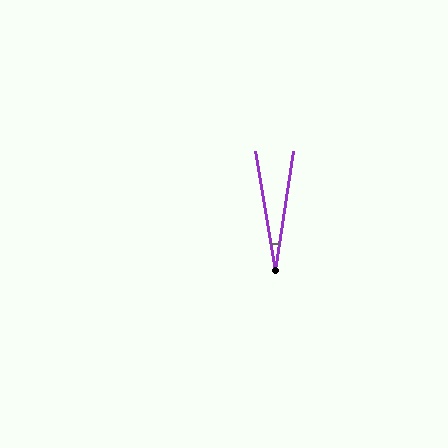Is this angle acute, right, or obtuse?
It is acute.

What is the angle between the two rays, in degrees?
Approximately 18 degrees.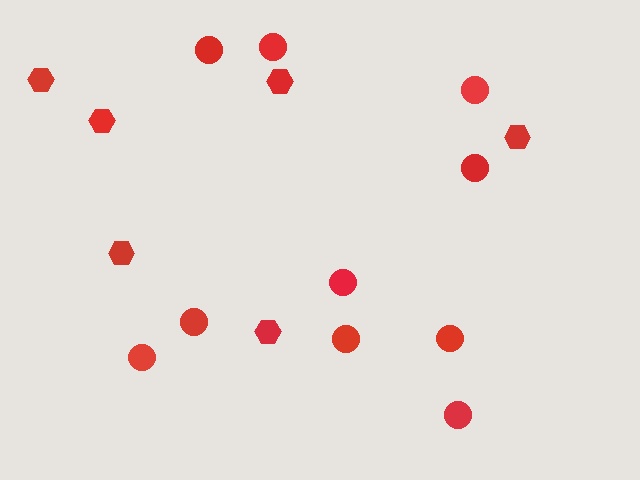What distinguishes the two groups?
There are 2 groups: one group of hexagons (6) and one group of circles (10).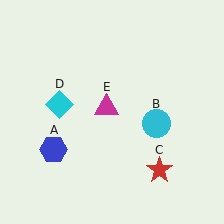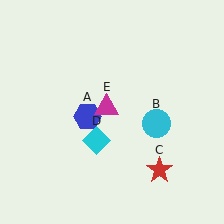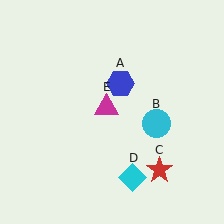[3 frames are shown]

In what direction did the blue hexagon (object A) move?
The blue hexagon (object A) moved up and to the right.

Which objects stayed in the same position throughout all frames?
Cyan circle (object B) and red star (object C) and magenta triangle (object E) remained stationary.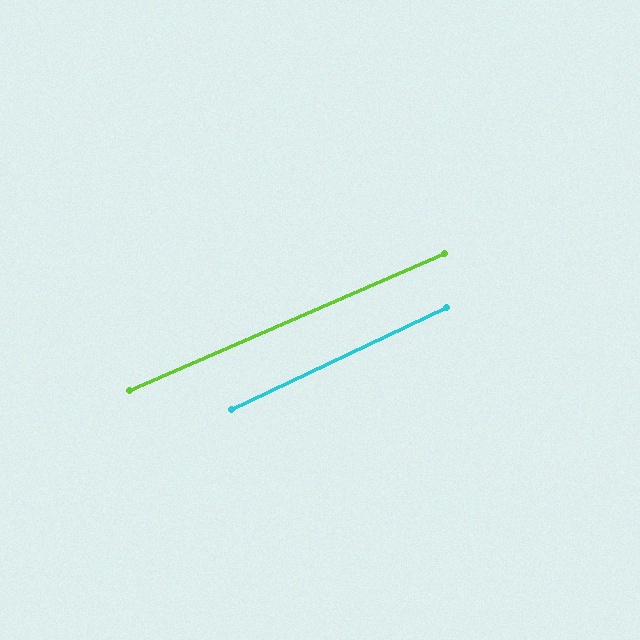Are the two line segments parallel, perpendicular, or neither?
Parallel — their directions differ by only 1.9°.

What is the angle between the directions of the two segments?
Approximately 2 degrees.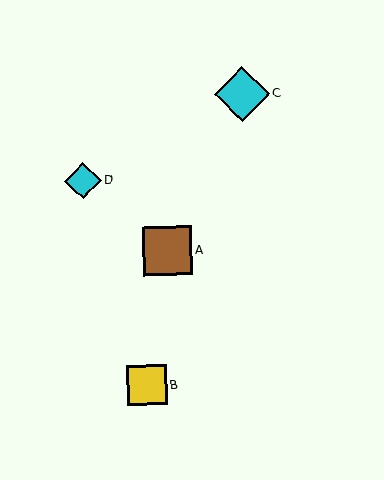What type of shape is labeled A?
Shape A is a brown square.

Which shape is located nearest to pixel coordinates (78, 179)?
The cyan diamond (labeled D) at (83, 181) is nearest to that location.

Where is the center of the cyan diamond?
The center of the cyan diamond is at (83, 181).